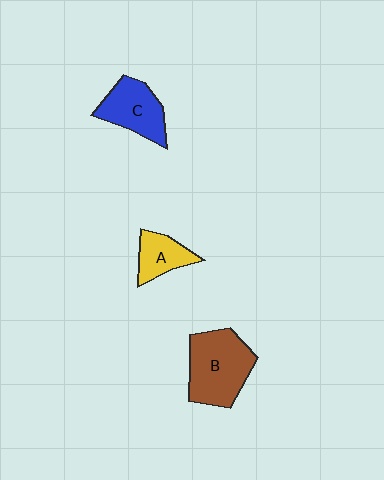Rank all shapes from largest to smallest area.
From largest to smallest: B (brown), C (blue), A (yellow).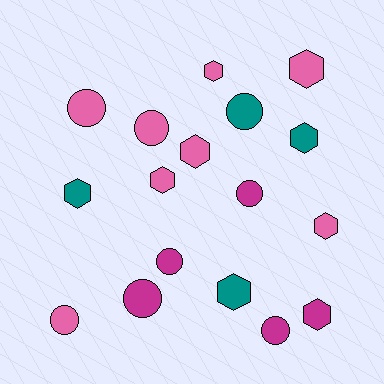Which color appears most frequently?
Pink, with 8 objects.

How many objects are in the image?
There are 17 objects.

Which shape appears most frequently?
Hexagon, with 9 objects.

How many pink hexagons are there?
There are 5 pink hexagons.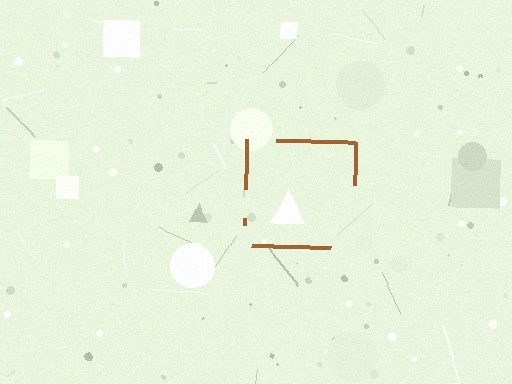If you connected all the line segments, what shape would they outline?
They would outline a square.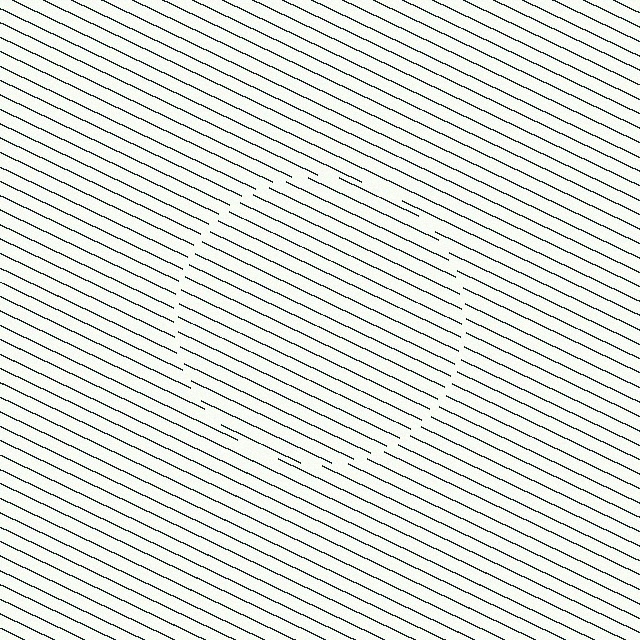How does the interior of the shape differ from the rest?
The interior of the shape contains the same grating, shifted by half a period — the contour is defined by the phase discontinuity where line-ends from the inner and outer gratings abut.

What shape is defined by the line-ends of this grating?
An illusory circle. The interior of the shape contains the same grating, shifted by half a period — the contour is defined by the phase discontinuity where line-ends from the inner and outer gratings abut.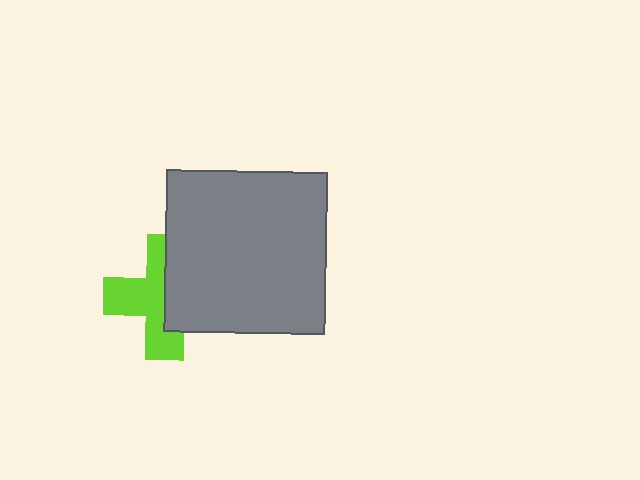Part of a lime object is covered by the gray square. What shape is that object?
It is a cross.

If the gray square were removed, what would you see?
You would see the complete lime cross.